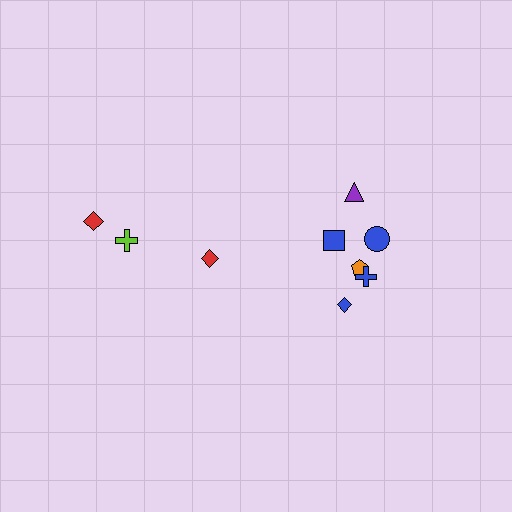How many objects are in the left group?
There are 3 objects.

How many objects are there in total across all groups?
There are 9 objects.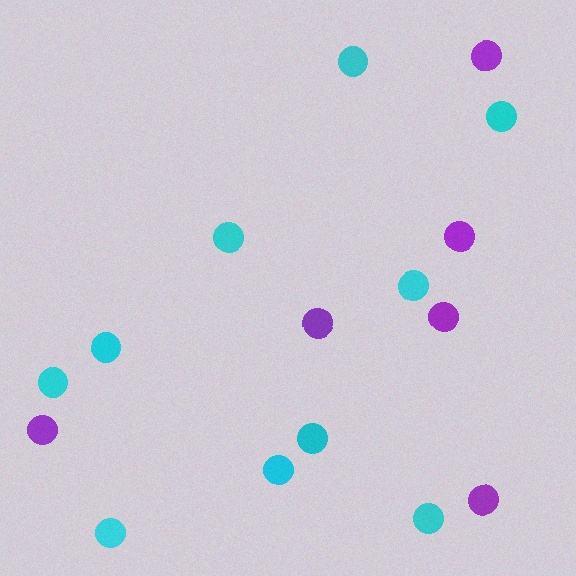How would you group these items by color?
There are 2 groups: one group of purple circles (6) and one group of cyan circles (10).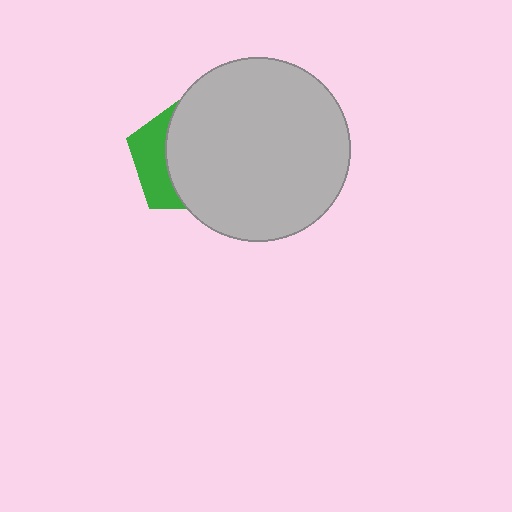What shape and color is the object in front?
The object in front is a light gray circle.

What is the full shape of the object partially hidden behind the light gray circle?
The partially hidden object is a green pentagon.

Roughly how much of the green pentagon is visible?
A small part of it is visible (roughly 33%).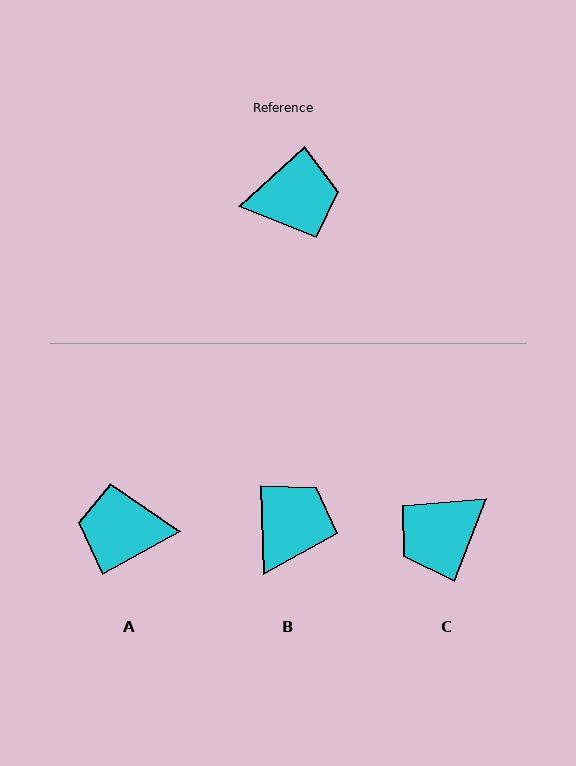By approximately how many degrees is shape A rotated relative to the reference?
Approximately 167 degrees counter-clockwise.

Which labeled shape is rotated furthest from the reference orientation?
A, about 167 degrees away.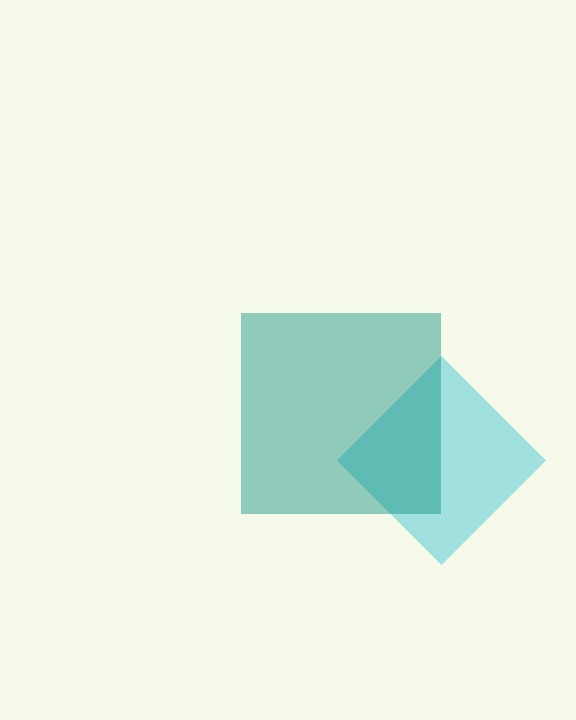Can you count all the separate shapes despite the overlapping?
Yes, there are 2 separate shapes.